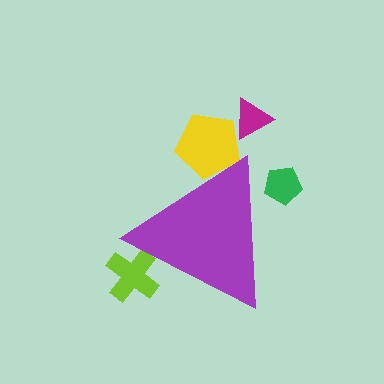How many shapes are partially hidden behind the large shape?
3 shapes are partially hidden.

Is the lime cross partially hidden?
Yes, the lime cross is partially hidden behind the purple triangle.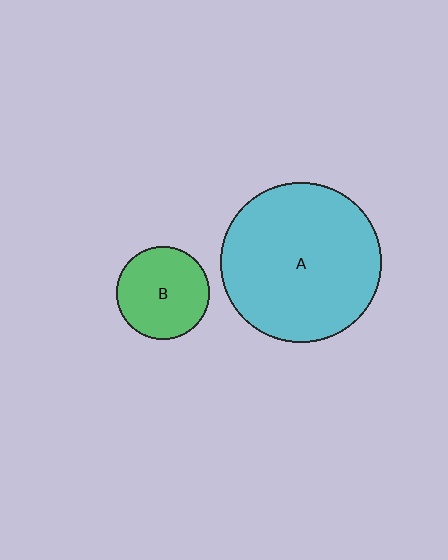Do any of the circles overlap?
No, none of the circles overlap.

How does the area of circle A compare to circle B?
Approximately 3.0 times.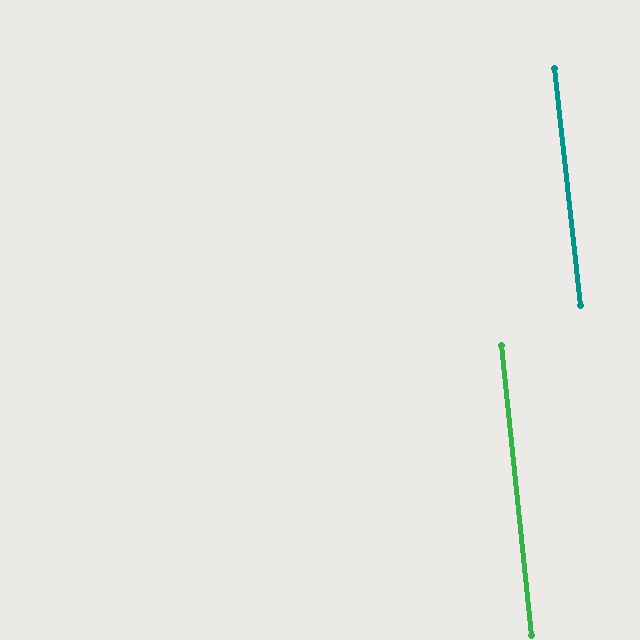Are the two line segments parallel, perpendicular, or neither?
Parallel — their directions differ by only 0.4°.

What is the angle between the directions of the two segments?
Approximately 0 degrees.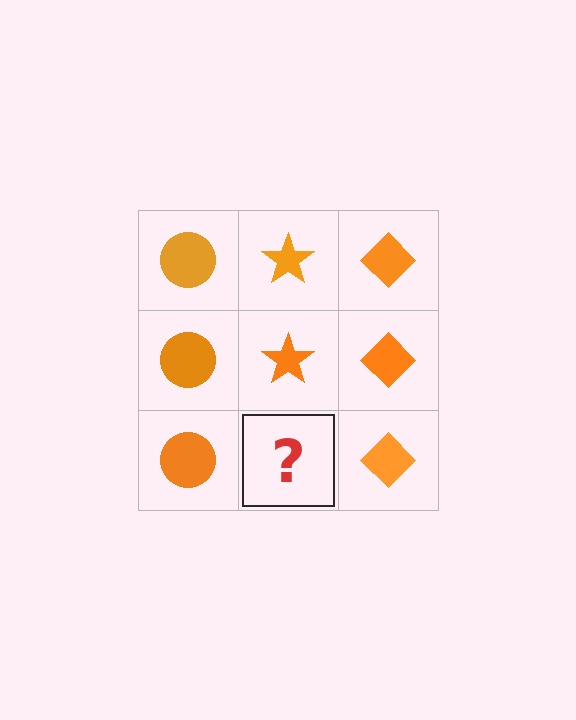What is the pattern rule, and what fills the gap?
The rule is that each column has a consistent shape. The gap should be filled with an orange star.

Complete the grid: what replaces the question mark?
The question mark should be replaced with an orange star.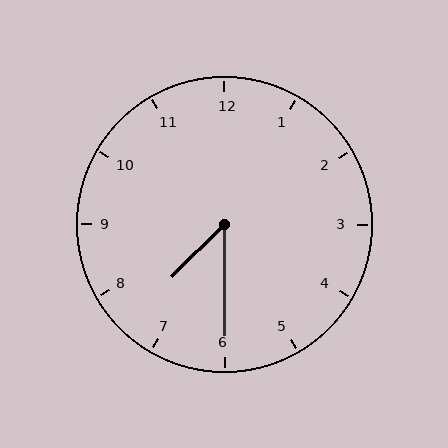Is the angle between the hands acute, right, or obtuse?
It is acute.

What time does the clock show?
7:30.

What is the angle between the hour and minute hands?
Approximately 45 degrees.